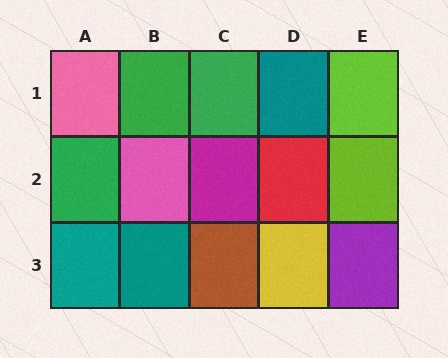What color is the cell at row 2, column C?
Magenta.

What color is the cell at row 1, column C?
Green.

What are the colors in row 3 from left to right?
Teal, teal, brown, yellow, purple.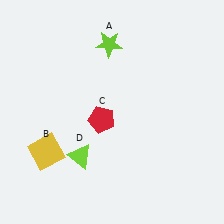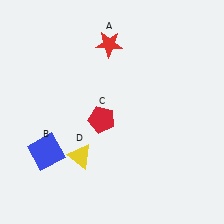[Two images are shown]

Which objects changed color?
A changed from lime to red. B changed from yellow to blue. D changed from lime to yellow.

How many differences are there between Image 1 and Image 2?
There are 3 differences between the two images.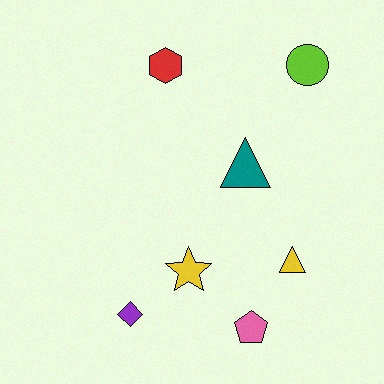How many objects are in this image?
There are 7 objects.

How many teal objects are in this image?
There is 1 teal object.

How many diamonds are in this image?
There is 1 diamond.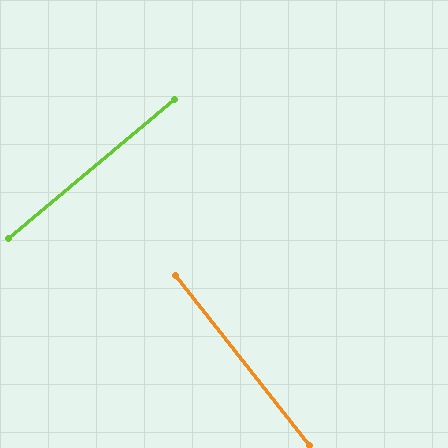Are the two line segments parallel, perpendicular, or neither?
Perpendicular — they meet at approximately 88°.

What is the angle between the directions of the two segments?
Approximately 88 degrees.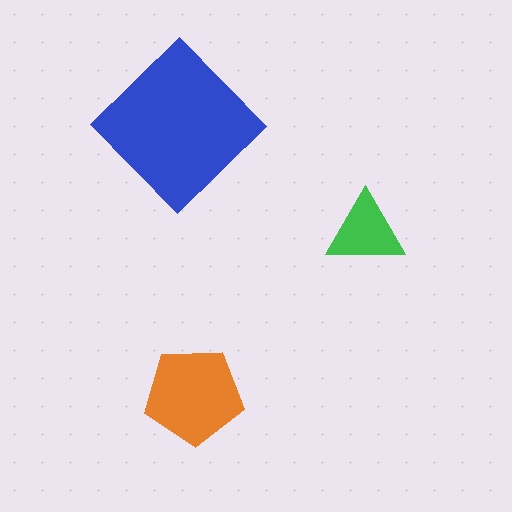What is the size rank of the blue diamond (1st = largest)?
1st.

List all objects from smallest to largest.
The green triangle, the orange pentagon, the blue diamond.